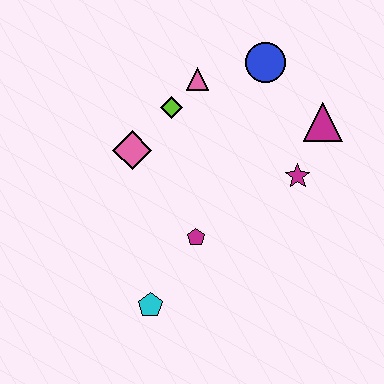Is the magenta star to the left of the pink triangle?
No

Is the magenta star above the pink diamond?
No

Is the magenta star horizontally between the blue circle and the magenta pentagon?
No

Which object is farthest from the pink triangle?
The cyan pentagon is farthest from the pink triangle.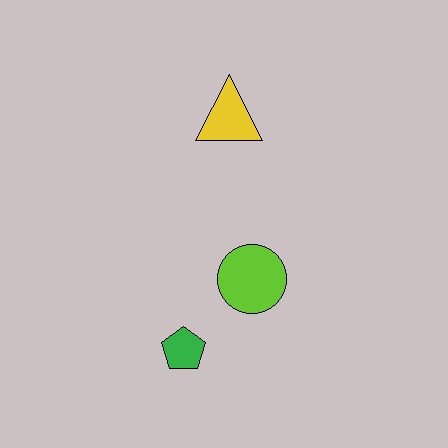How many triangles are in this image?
There is 1 triangle.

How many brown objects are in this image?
There are no brown objects.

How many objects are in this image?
There are 3 objects.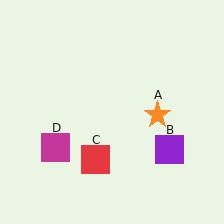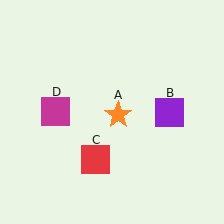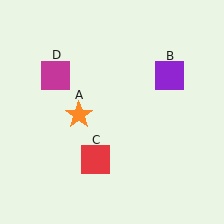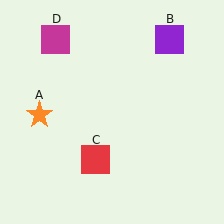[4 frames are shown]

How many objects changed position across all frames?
3 objects changed position: orange star (object A), purple square (object B), magenta square (object D).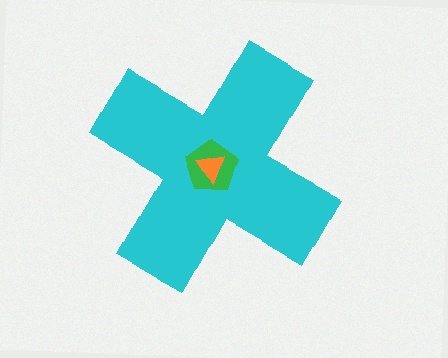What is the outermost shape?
The cyan cross.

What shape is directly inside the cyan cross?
The green pentagon.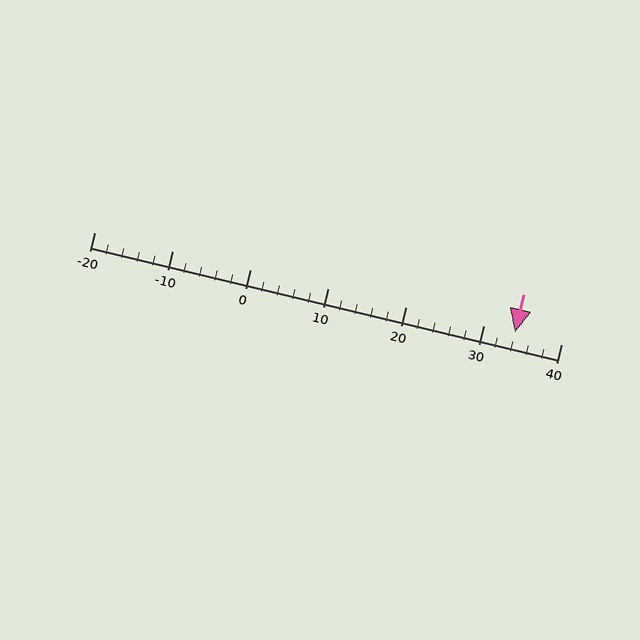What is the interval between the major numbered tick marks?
The major tick marks are spaced 10 units apart.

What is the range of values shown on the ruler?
The ruler shows values from -20 to 40.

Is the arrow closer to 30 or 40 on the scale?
The arrow is closer to 30.